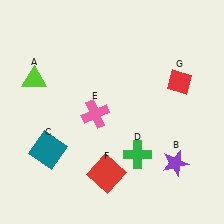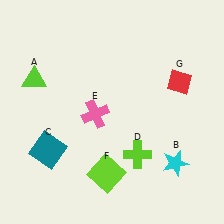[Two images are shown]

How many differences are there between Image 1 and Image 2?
There are 3 differences between the two images.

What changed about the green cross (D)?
In Image 1, D is green. In Image 2, it changed to lime.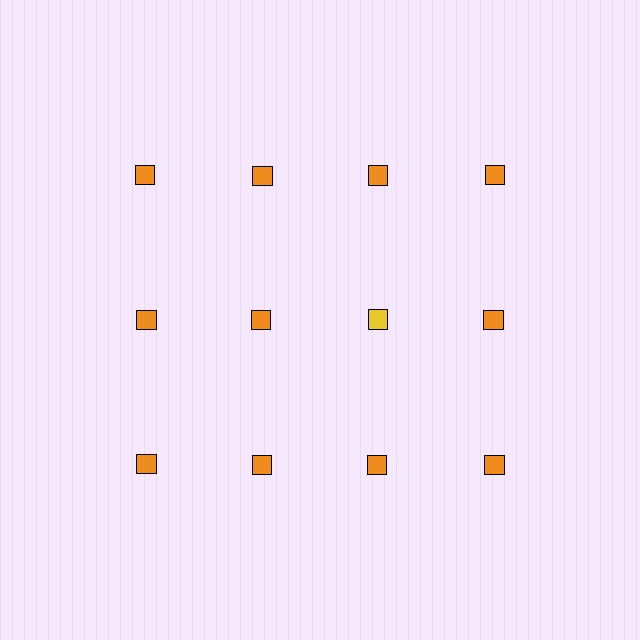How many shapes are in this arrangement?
There are 12 shapes arranged in a grid pattern.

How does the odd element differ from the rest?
It has a different color: yellow instead of orange.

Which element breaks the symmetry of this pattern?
The yellow square in the second row, center column breaks the symmetry. All other shapes are orange squares.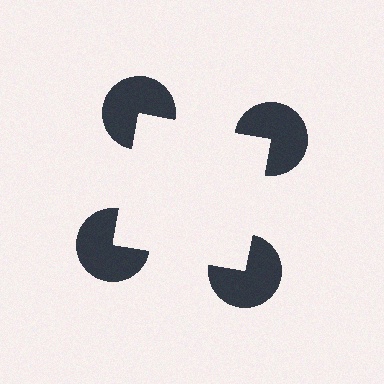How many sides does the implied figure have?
4 sides.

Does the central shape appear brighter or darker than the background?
It typically appears slightly brighter than the background, even though no actual brightness change is drawn.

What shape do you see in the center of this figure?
An illusory square — its edges are inferred from the aligned wedge cuts in the pac-man discs, not physically drawn.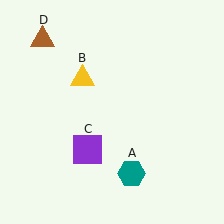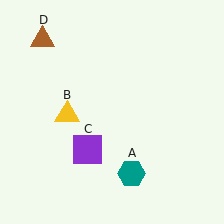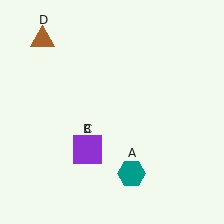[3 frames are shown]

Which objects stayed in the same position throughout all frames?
Teal hexagon (object A) and purple square (object C) and brown triangle (object D) remained stationary.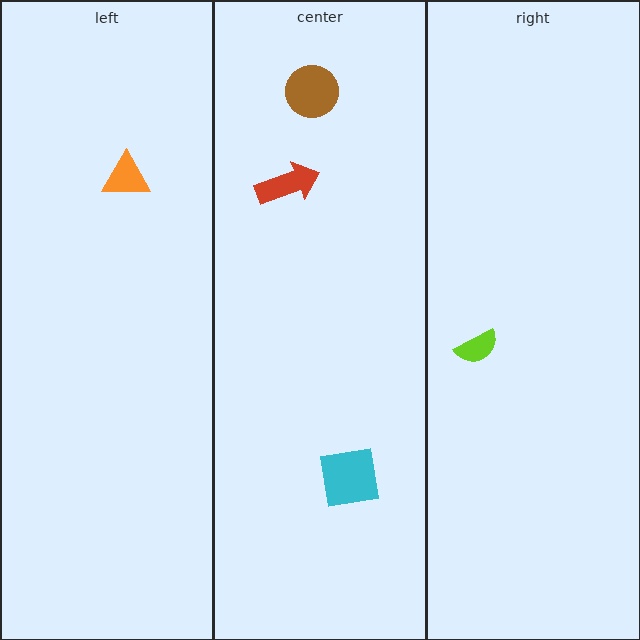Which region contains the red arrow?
The center region.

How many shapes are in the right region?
1.